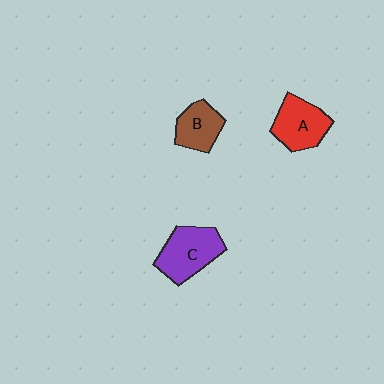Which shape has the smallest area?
Shape B (brown).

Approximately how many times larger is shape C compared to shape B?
Approximately 1.5 times.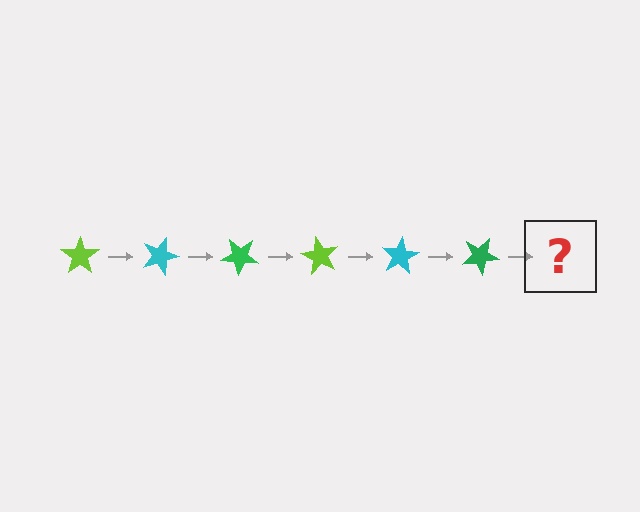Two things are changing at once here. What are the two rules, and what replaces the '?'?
The two rules are that it rotates 20 degrees each step and the color cycles through lime, cyan, and green. The '?' should be a lime star, rotated 120 degrees from the start.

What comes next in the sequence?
The next element should be a lime star, rotated 120 degrees from the start.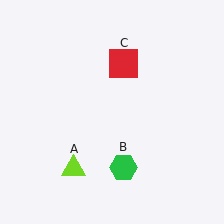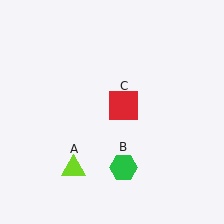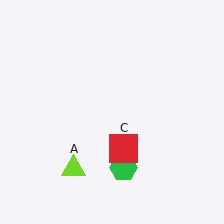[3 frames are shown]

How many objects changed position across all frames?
1 object changed position: red square (object C).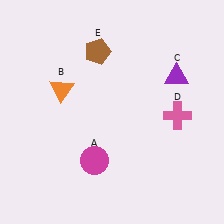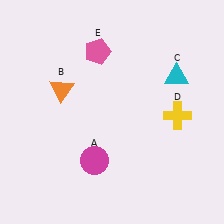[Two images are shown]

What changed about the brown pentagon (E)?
In Image 1, E is brown. In Image 2, it changed to pink.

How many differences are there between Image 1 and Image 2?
There are 3 differences between the two images.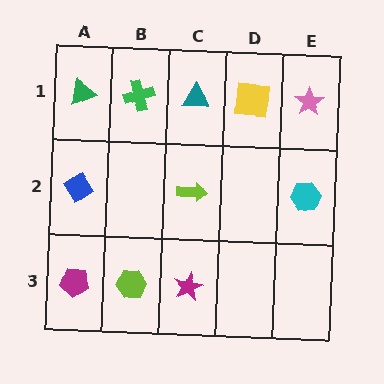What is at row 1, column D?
A yellow square.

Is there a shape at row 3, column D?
No, that cell is empty.